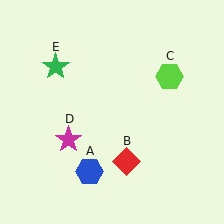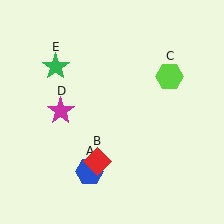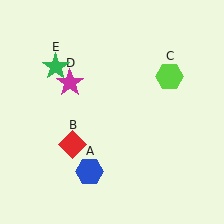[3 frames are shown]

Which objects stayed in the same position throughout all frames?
Blue hexagon (object A) and lime hexagon (object C) and green star (object E) remained stationary.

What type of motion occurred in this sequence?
The red diamond (object B), magenta star (object D) rotated clockwise around the center of the scene.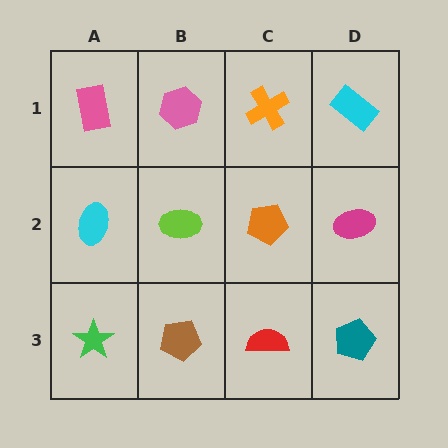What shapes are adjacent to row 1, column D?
A magenta ellipse (row 2, column D), an orange cross (row 1, column C).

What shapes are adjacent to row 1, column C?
An orange pentagon (row 2, column C), a pink hexagon (row 1, column B), a cyan rectangle (row 1, column D).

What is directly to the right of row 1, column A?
A pink hexagon.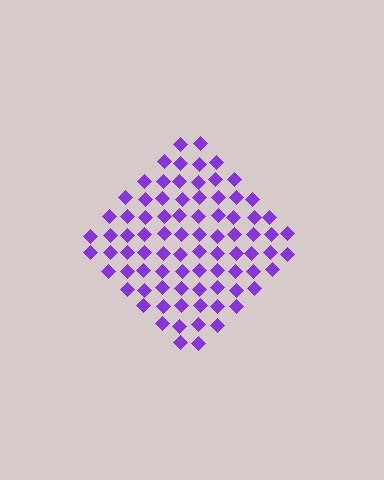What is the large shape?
The large shape is a diamond.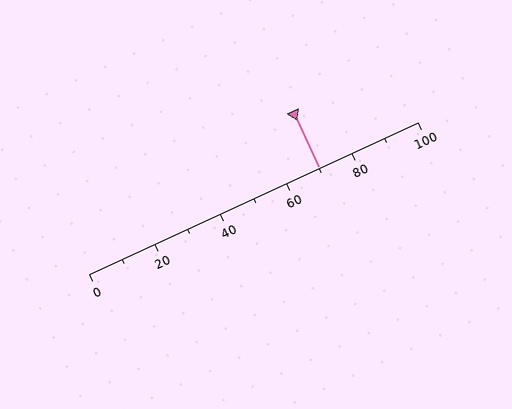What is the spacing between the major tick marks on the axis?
The major ticks are spaced 20 apart.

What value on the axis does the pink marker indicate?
The marker indicates approximately 70.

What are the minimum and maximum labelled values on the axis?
The axis runs from 0 to 100.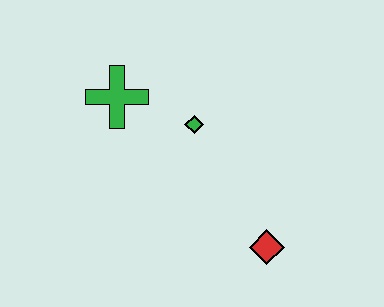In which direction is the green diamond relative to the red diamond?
The green diamond is above the red diamond.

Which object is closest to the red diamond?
The green diamond is closest to the red diamond.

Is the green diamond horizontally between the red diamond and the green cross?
Yes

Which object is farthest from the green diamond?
The red diamond is farthest from the green diamond.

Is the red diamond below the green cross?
Yes